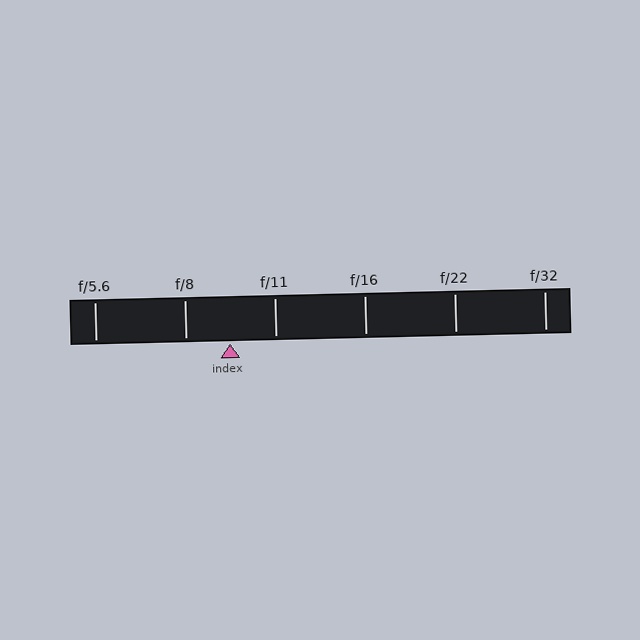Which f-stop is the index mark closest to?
The index mark is closest to f/8.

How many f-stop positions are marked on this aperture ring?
There are 6 f-stop positions marked.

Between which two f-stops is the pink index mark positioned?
The index mark is between f/8 and f/11.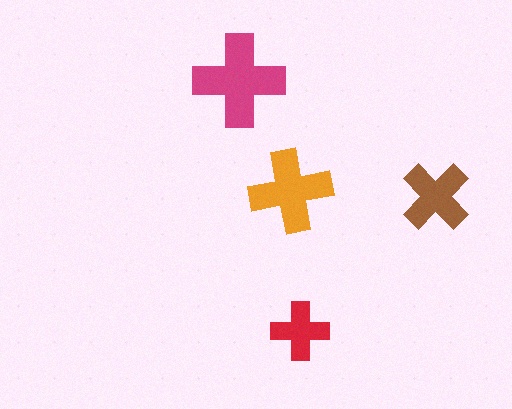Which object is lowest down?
The red cross is bottommost.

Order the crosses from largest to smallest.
the magenta one, the orange one, the brown one, the red one.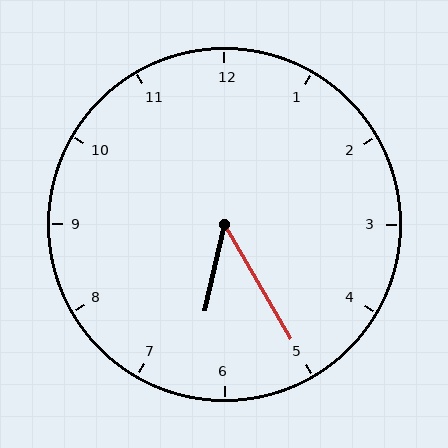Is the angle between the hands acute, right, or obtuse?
It is acute.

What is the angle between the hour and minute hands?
Approximately 42 degrees.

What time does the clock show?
6:25.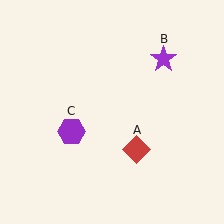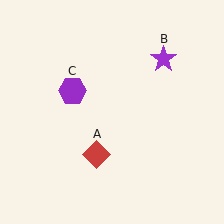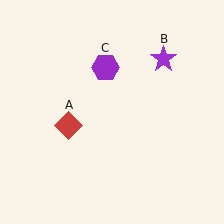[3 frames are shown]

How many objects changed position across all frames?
2 objects changed position: red diamond (object A), purple hexagon (object C).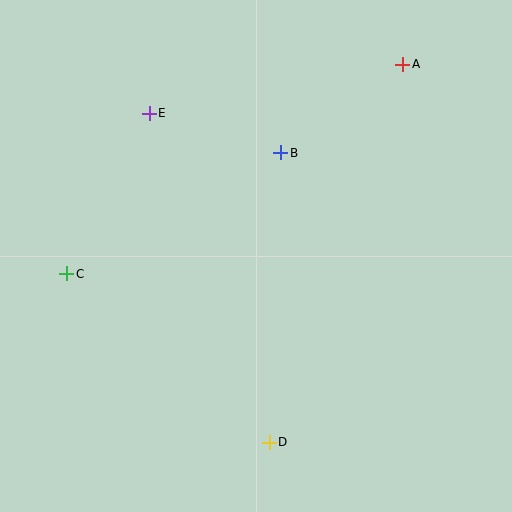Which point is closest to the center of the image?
Point B at (281, 153) is closest to the center.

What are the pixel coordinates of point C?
Point C is at (67, 274).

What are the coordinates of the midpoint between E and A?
The midpoint between E and A is at (276, 89).